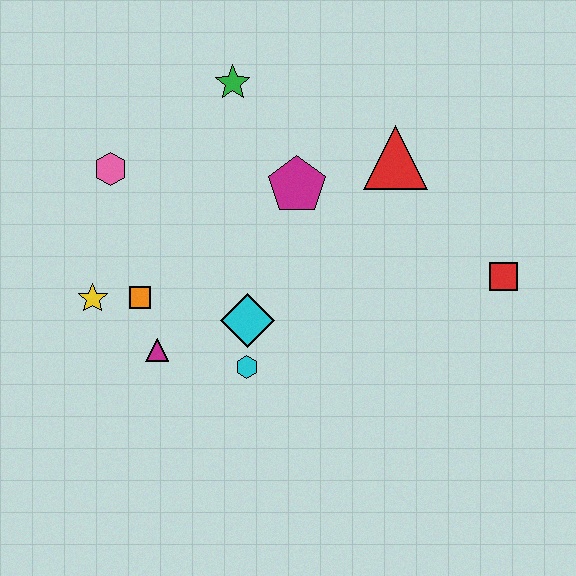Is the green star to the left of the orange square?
No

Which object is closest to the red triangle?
The magenta pentagon is closest to the red triangle.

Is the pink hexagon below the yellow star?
No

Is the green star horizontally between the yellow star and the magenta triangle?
No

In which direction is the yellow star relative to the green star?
The yellow star is below the green star.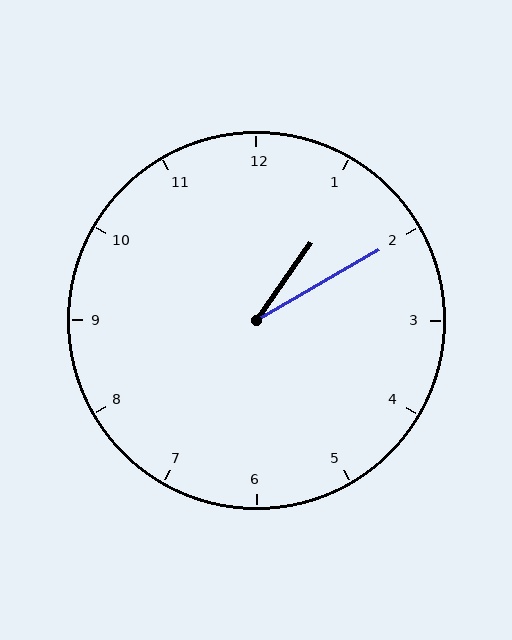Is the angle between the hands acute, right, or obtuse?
It is acute.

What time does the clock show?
1:10.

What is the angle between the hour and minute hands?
Approximately 25 degrees.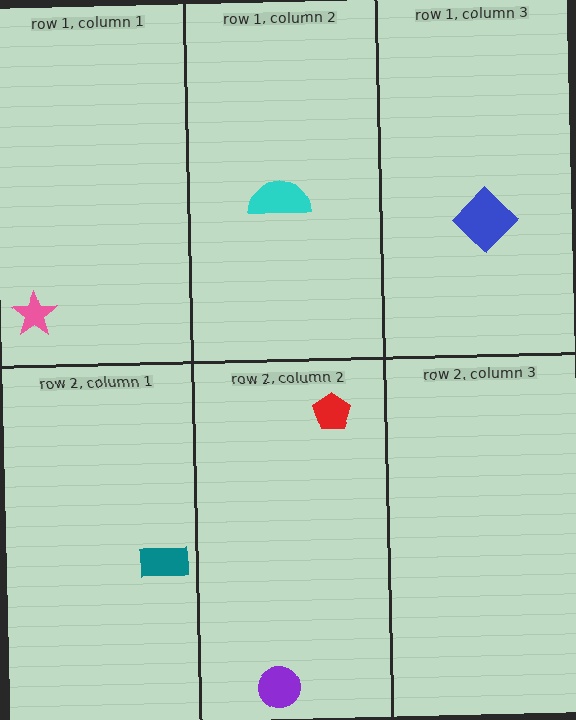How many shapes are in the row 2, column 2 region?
2.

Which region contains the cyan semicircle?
The row 1, column 2 region.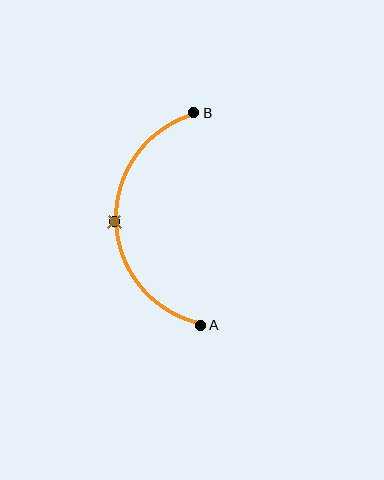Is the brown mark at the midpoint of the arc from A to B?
Yes. The brown mark lies on the arc at equal arc-length from both A and B — it is the arc midpoint.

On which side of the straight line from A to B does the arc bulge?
The arc bulges to the left of the straight line connecting A and B.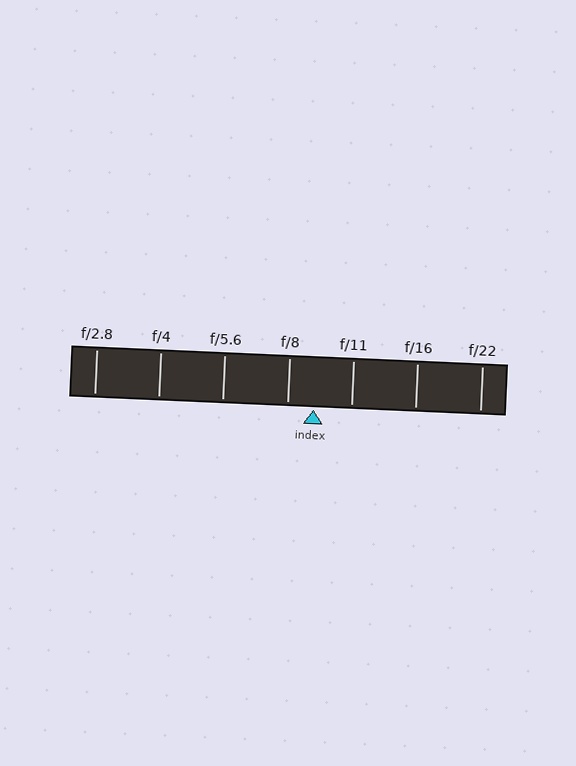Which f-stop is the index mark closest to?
The index mark is closest to f/8.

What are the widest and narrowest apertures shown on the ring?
The widest aperture shown is f/2.8 and the narrowest is f/22.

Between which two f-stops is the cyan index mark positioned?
The index mark is between f/8 and f/11.